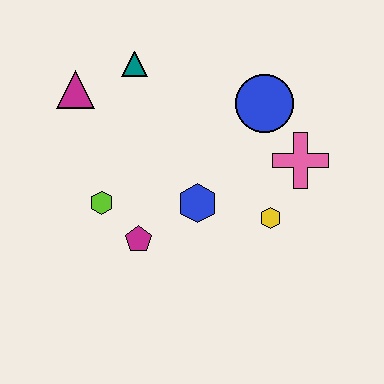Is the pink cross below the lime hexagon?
No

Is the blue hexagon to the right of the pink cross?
No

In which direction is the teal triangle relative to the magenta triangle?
The teal triangle is to the right of the magenta triangle.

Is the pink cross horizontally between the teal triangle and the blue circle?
No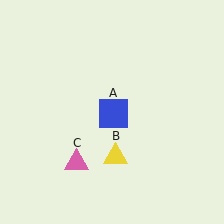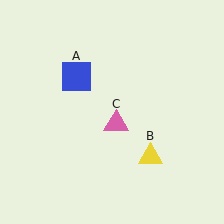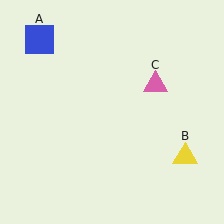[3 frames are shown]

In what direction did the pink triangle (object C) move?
The pink triangle (object C) moved up and to the right.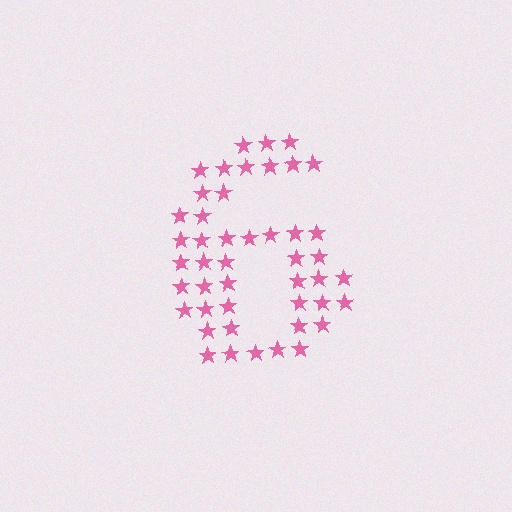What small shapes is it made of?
It is made of small stars.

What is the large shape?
The large shape is the digit 6.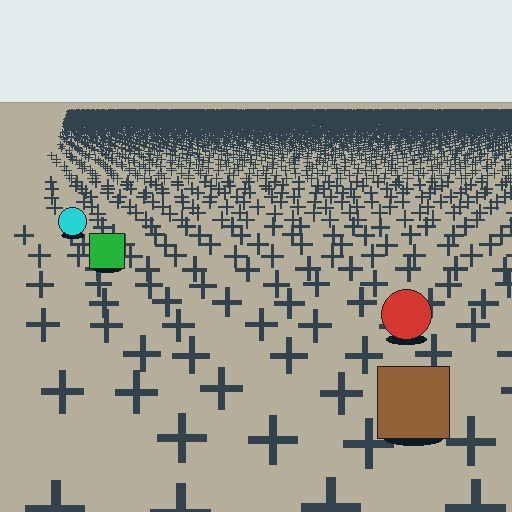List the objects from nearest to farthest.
From nearest to farthest: the brown square, the red circle, the green square, the cyan circle.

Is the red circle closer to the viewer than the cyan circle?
Yes. The red circle is closer — you can tell from the texture gradient: the ground texture is coarser near it.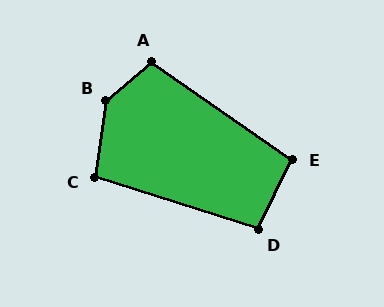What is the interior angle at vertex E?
Approximately 99 degrees (obtuse).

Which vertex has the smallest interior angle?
C, at approximately 99 degrees.